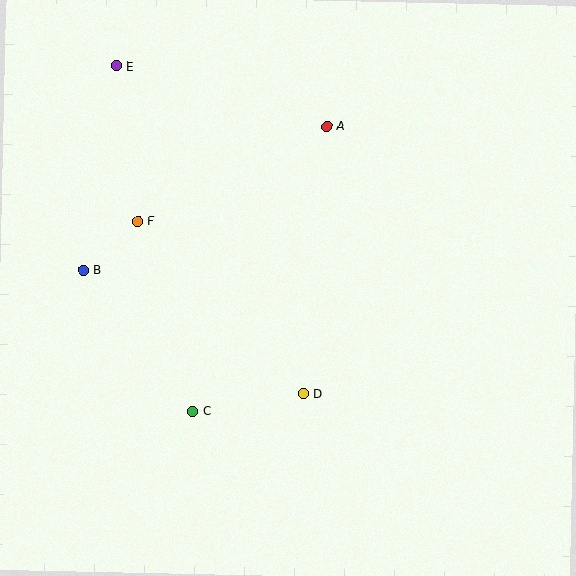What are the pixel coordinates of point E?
Point E is at (116, 66).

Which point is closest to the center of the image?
Point D at (303, 394) is closest to the center.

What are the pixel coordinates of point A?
Point A is at (327, 126).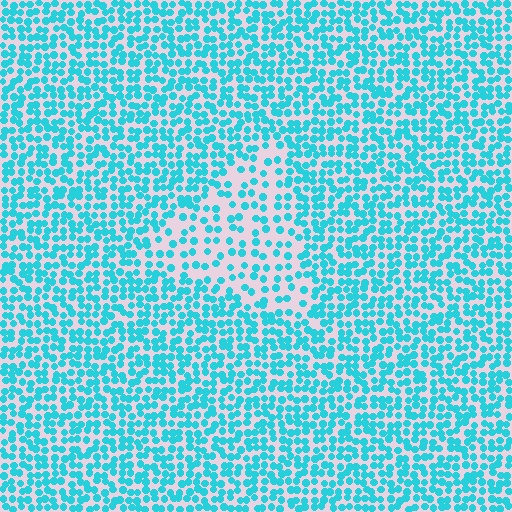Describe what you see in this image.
The image contains small cyan elements arranged at two different densities. A triangle-shaped region is visible where the elements are less densely packed than the surrounding area.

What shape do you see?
I see a triangle.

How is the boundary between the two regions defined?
The boundary is defined by a change in element density (approximately 2.0x ratio). All elements are the same color, size, and shape.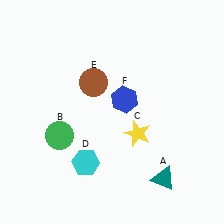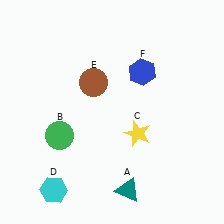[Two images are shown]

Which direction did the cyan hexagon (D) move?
The cyan hexagon (D) moved left.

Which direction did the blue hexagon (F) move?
The blue hexagon (F) moved up.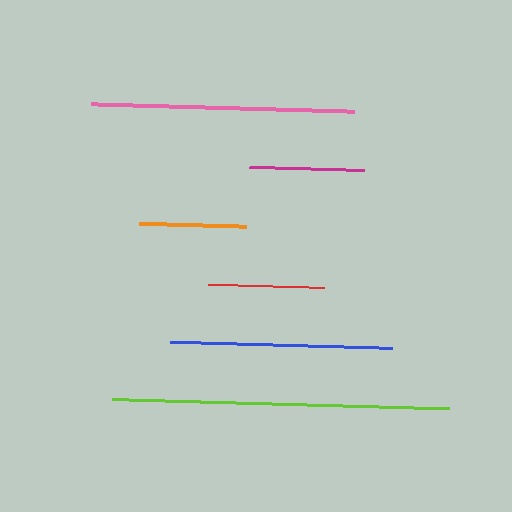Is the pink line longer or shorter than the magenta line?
The pink line is longer than the magenta line.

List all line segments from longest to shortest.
From longest to shortest: lime, pink, blue, red, magenta, orange.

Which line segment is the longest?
The lime line is the longest at approximately 337 pixels.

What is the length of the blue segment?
The blue segment is approximately 223 pixels long.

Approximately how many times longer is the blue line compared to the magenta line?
The blue line is approximately 2.0 times the length of the magenta line.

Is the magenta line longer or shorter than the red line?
The red line is longer than the magenta line.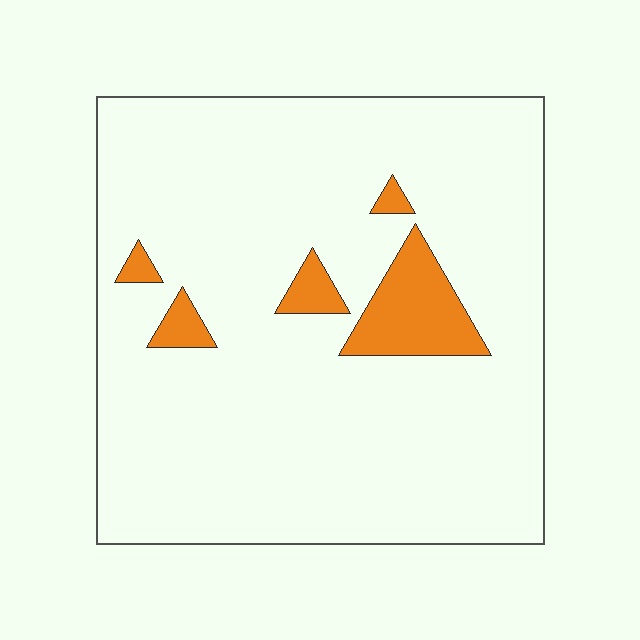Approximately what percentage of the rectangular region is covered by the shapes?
Approximately 10%.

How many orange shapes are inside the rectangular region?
5.